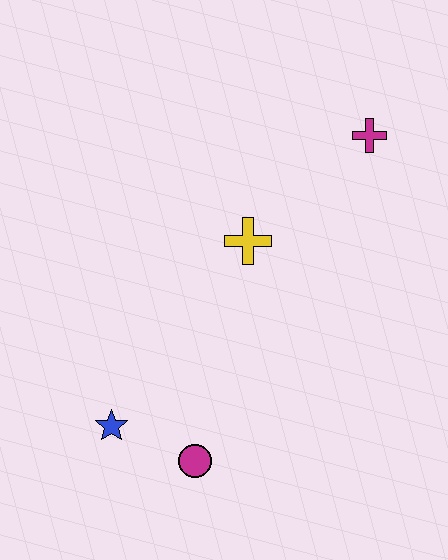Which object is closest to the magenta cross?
The yellow cross is closest to the magenta cross.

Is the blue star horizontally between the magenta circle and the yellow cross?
No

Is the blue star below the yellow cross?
Yes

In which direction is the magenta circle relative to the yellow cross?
The magenta circle is below the yellow cross.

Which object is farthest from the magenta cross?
The blue star is farthest from the magenta cross.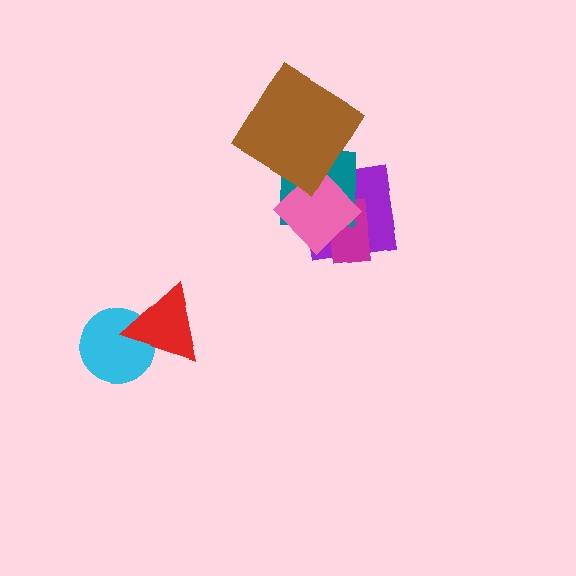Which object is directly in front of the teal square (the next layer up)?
The pink diamond is directly in front of the teal square.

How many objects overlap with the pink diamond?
4 objects overlap with the pink diamond.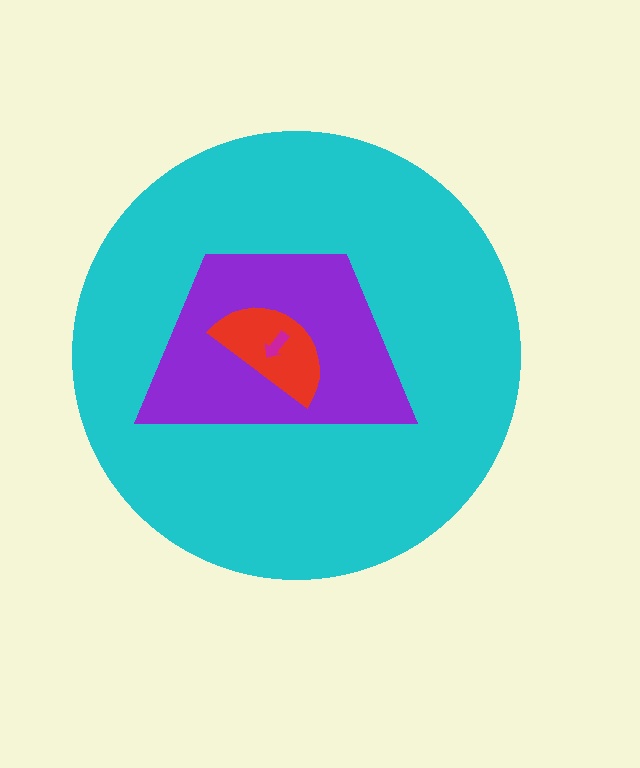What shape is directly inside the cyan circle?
The purple trapezoid.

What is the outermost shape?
The cyan circle.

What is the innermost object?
The magenta arrow.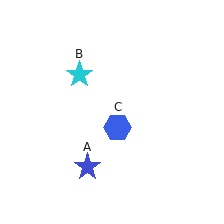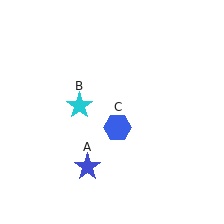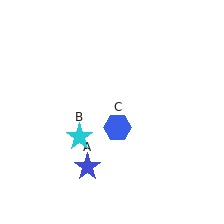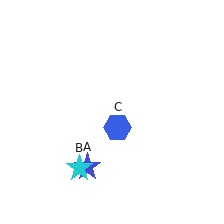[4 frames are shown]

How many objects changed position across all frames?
1 object changed position: cyan star (object B).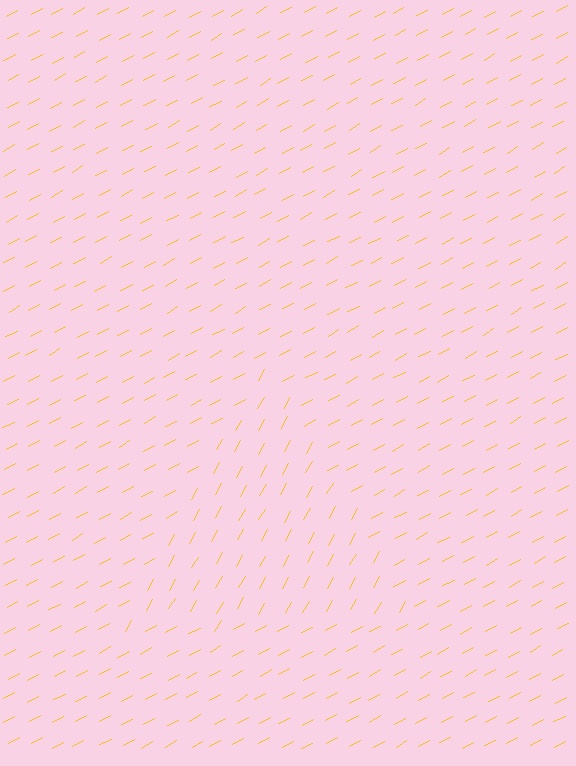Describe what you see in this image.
The image is filled with small yellow line segments. A triangle region in the image has lines oriented differently from the surrounding lines, creating a visible texture boundary.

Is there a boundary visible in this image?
Yes, there is a texture boundary formed by a change in line orientation.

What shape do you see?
I see a triangle.